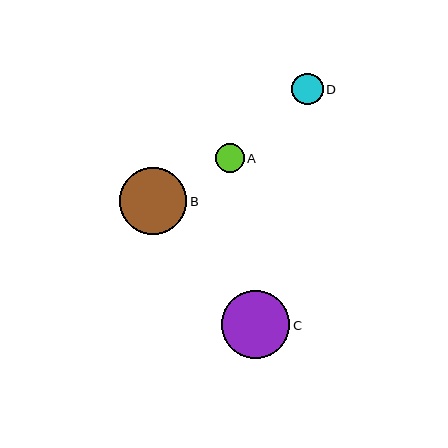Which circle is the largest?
Circle B is the largest with a size of approximately 68 pixels.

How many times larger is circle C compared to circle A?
Circle C is approximately 2.4 times the size of circle A.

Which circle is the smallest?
Circle A is the smallest with a size of approximately 29 pixels.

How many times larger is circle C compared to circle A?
Circle C is approximately 2.4 times the size of circle A.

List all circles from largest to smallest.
From largest to smallest: B, C, D, A.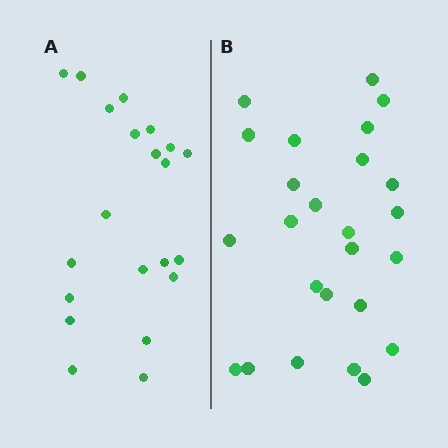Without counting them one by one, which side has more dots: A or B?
Region B (the right region) has more dots.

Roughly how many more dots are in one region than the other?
Region B has about 4 more dots than region A.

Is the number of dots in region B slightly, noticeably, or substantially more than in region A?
Region B has only slightly more — the two regions are fairly close. The ratio is roughly 1.2 to 1.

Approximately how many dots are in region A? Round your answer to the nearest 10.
About 20 dots. (The exact count is 21, which rounds to 20.)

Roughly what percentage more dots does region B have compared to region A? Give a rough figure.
About 20% more.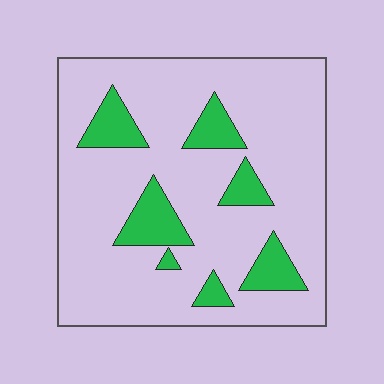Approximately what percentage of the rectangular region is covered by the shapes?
Approximately 15%.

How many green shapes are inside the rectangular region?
7.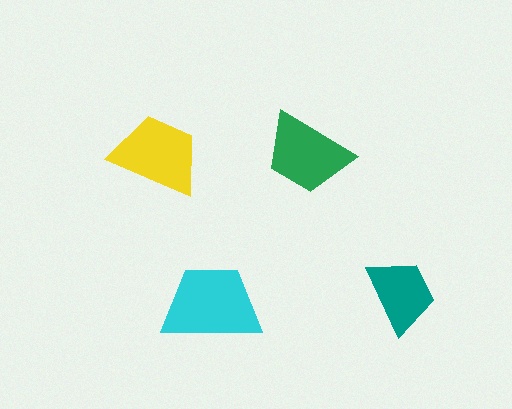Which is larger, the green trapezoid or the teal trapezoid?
The green one.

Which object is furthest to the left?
The yellow trapezoid is leftmost.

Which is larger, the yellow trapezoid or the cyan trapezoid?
The cyan one.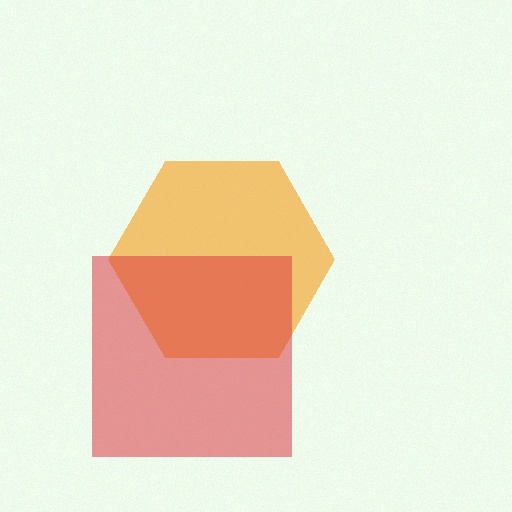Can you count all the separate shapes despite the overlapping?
Yes, there are 2 separate shapes.